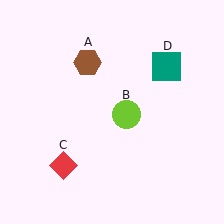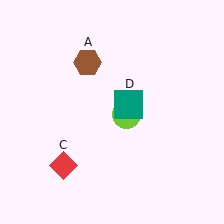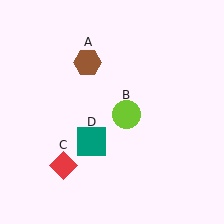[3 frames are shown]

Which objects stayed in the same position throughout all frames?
Brown hexagon (object A) and lime circle (object B) and red diamond (object C) remained stationary.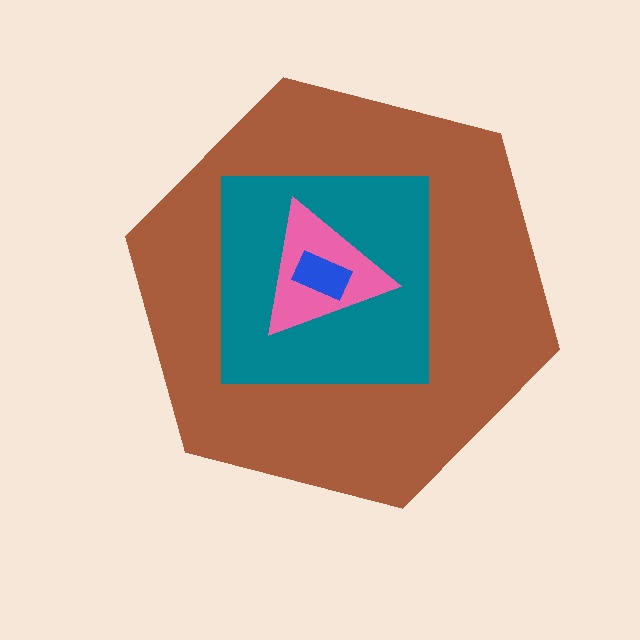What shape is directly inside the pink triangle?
The blue rectangle.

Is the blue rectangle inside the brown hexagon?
Yes.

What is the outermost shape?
The brown hexagon.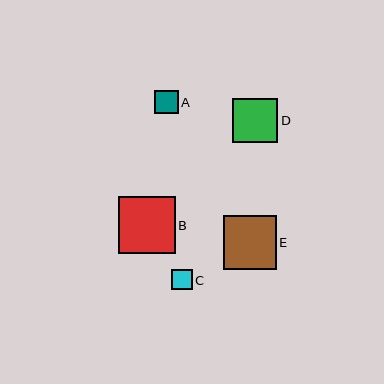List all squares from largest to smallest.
From largest to smallest: B, E, D, A, C.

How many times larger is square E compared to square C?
Square E is approximately 2.6 times the size of square C.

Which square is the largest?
Square B is the largest with a size of approximately 56 pixels.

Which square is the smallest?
Square C is the smallest with a size of approximately 21 pixels.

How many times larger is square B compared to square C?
Square B is approximately 2.7 times the size of square C.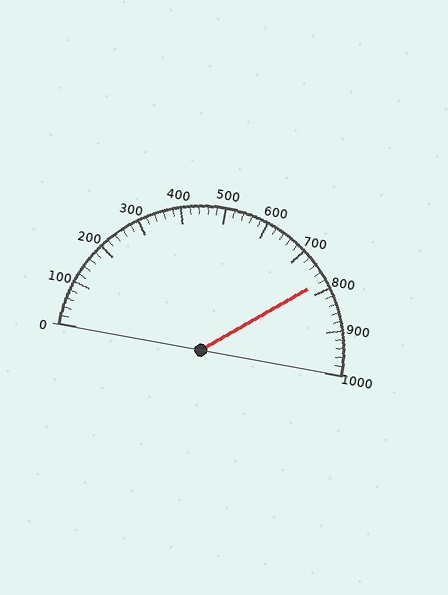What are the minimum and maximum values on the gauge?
The gauge ranges from 0 to 1000.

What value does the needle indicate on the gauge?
The needle indicates approximately 780.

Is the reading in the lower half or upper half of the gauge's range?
The reading is in the upper half of the range (0 to 1000).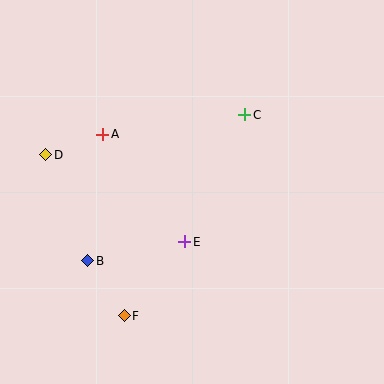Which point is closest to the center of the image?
Point E at (185, 242) is closest to the center.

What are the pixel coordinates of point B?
Point B is at (88, 261).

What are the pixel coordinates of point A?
Point A is at (103, 134).